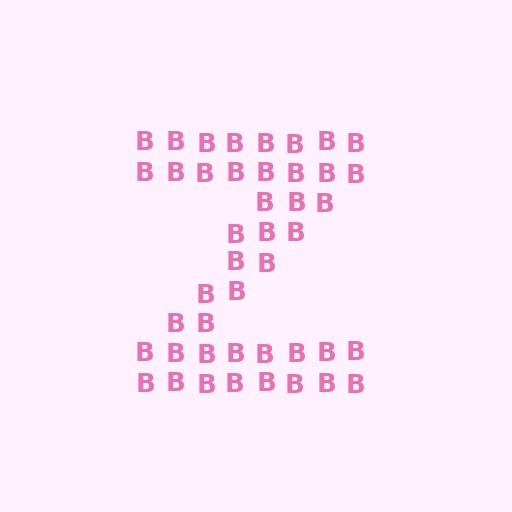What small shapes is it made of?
It is made of small letter B's.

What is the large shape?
The large shape is the letter Z.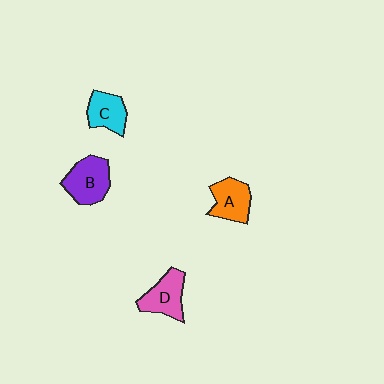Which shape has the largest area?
Shape B (purple).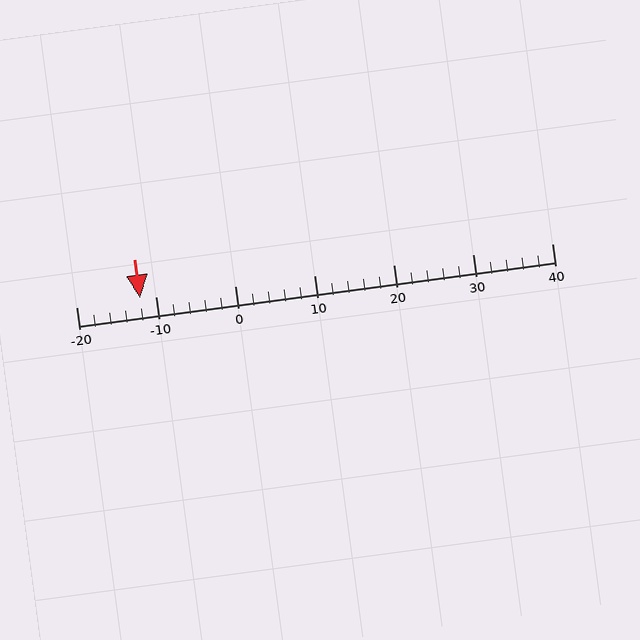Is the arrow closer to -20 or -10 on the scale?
The arrow is closer to -10.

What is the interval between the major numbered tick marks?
The major tick marks are spaced 10 units apart.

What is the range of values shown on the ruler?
The ruler shows values from -20 to 40.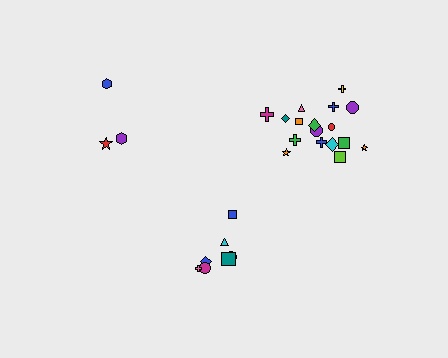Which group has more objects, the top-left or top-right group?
The top-right group.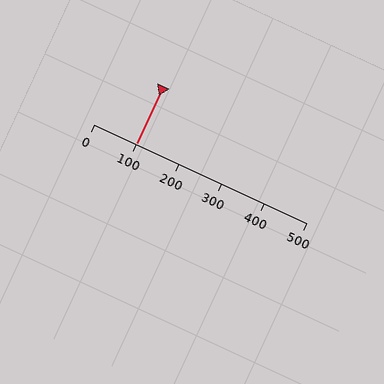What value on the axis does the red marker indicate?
The marker indicates approximately 100.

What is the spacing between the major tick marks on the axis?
The major ticks are spaced 100 apart.